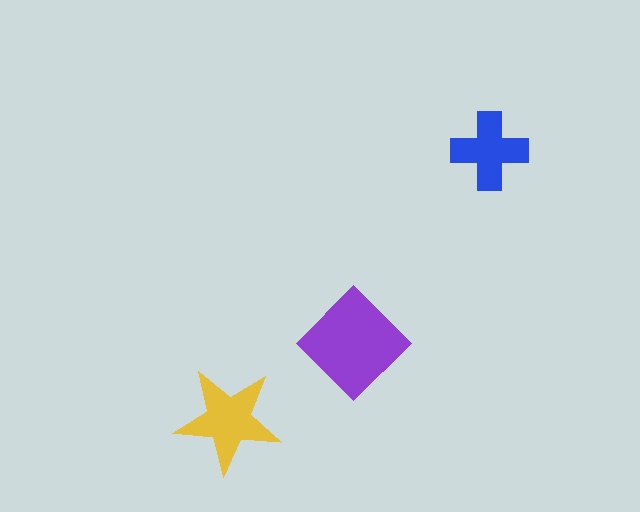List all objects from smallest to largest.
The blue cross, the yellow star, the purple diamond.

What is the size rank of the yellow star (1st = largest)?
2nd.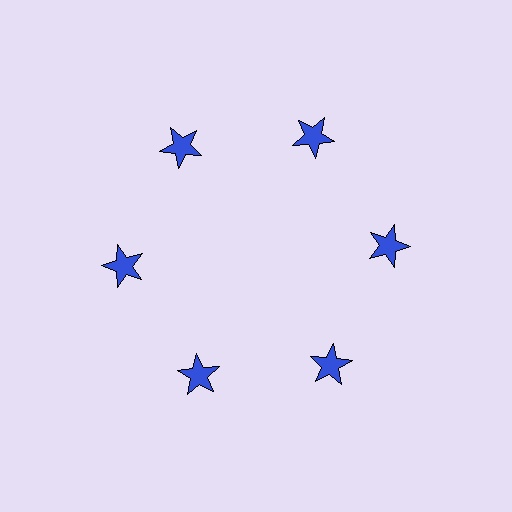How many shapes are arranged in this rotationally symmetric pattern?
There are 6 shapes, arranged in 6 groups of 1.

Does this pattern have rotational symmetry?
Yes, this pattern has 6-fold rotational symmetry. It looks the same after rotating 60 degrees around the center.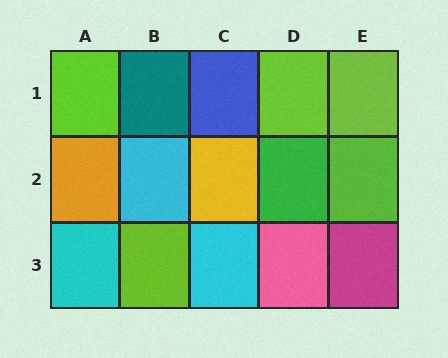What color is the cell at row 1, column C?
Blue.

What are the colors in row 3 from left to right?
Cyan, lime, cyan, pink, magenta.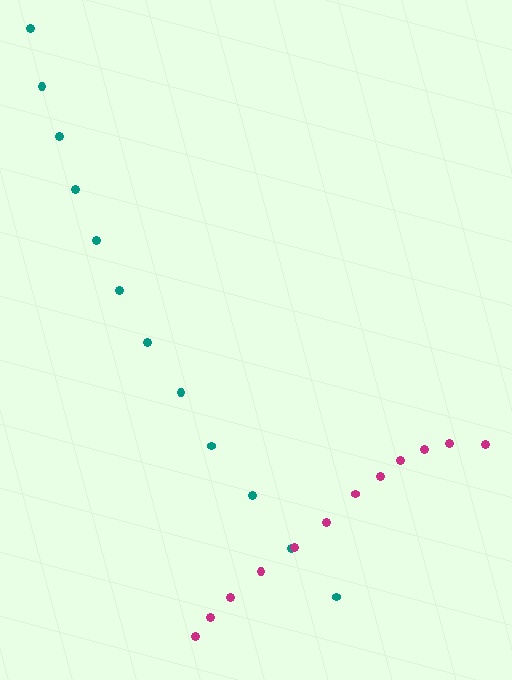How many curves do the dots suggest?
There are 2 distinct paths.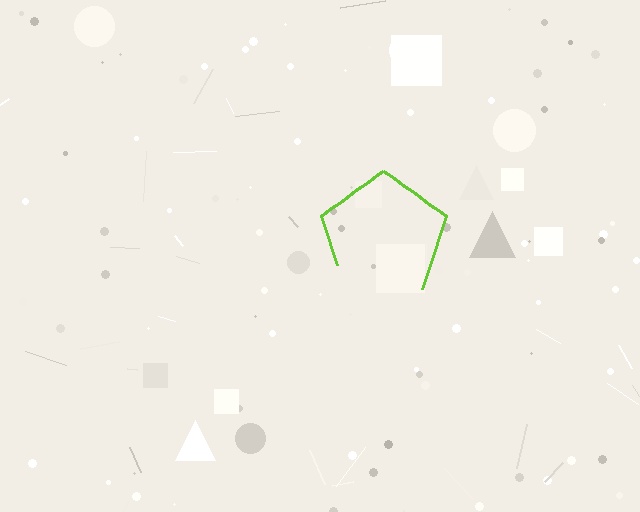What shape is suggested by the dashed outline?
The dashed outline suggests a pentagon.